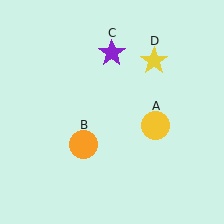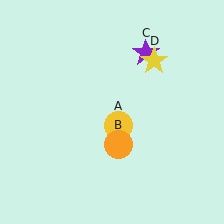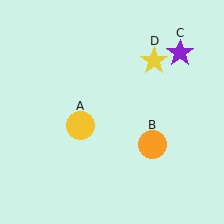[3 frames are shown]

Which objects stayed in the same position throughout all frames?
Yellow star (object D) remained stationary.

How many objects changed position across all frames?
3 objects changed position: yellow circle (object A), orange circle (object B), purple star (object C).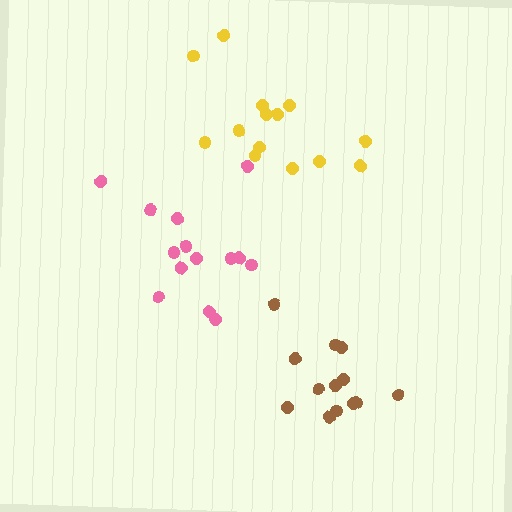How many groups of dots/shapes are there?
There are 3 groups.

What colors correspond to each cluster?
The clusters are colored: pink, brown, yellow.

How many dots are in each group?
Group 1: 14 dots, Group 2: 13 dots, Group 3: 14 dots (41 total).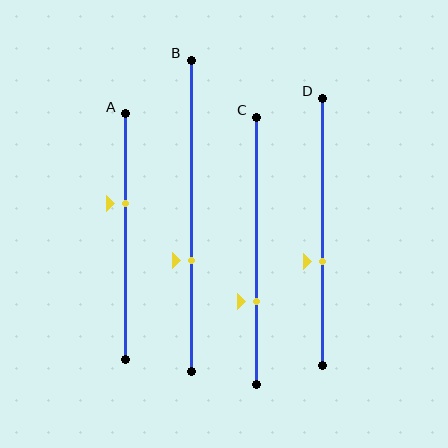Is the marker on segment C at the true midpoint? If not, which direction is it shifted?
No, the marker on segment C is shifted downward by about 19% of the segment length.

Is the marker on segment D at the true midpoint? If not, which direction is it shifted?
No, the marker on segment D is shifted downward by about 11% of the segment length.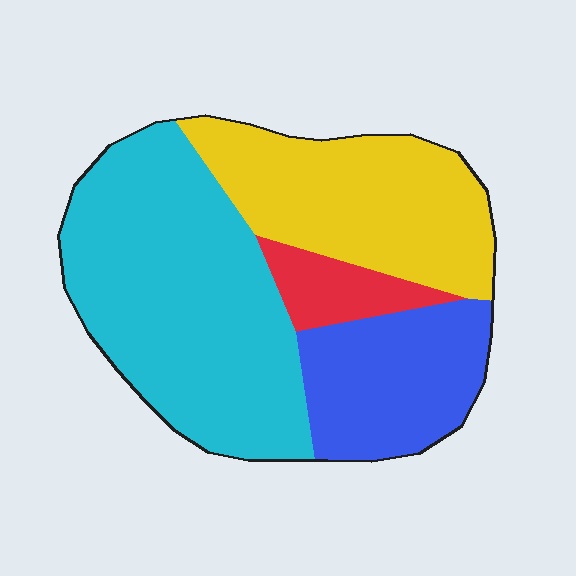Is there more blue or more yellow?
Yellow.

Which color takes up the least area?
Red, at roughly 5%.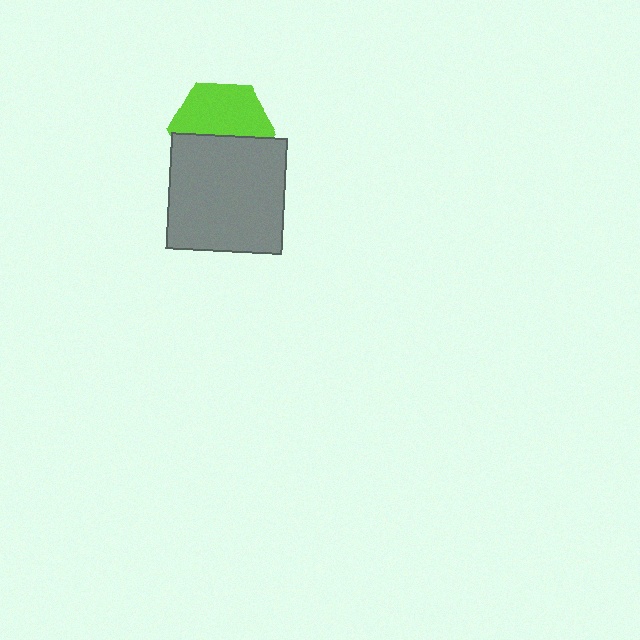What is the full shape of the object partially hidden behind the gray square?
The partially hidden object is a lime hexagon.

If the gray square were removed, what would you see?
You would see the complete lime hexagon.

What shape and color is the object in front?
The object in front is a gray square.